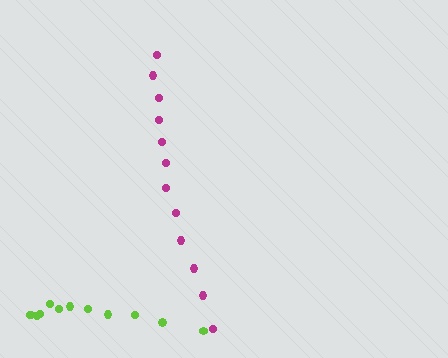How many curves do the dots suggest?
There are 2 distinct paths.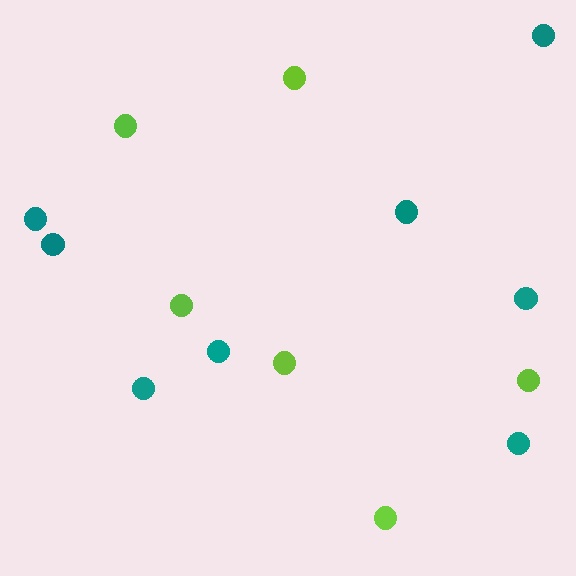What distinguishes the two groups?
There are 2 groups: one group of lime circles (6) and one group of teal circles (8).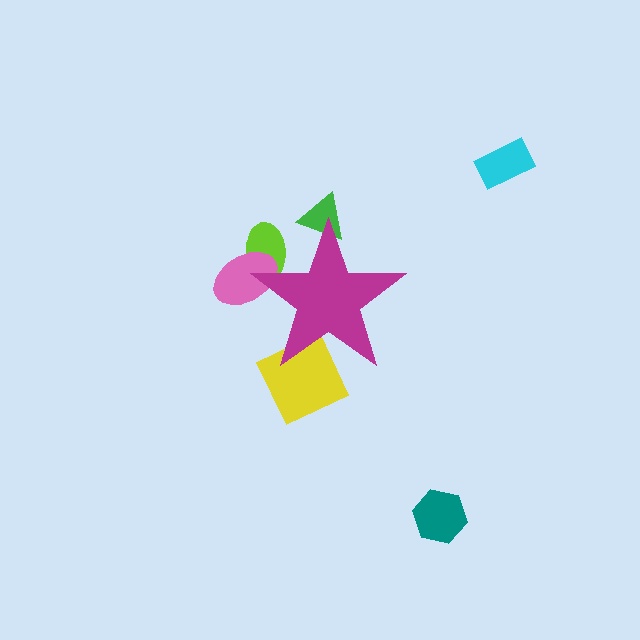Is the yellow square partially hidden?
Yes, the yellow square is partially hidden behind the magenta star.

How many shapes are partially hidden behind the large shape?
4 shapes are partially hidden.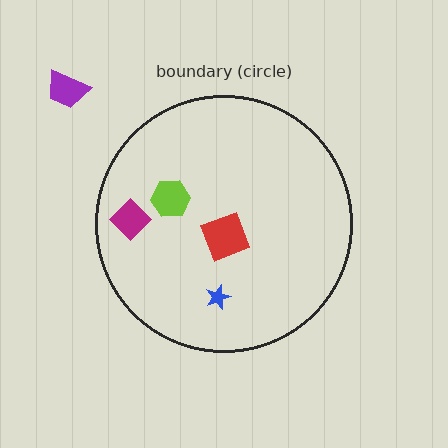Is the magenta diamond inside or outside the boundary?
Inside.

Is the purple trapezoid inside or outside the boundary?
Outside.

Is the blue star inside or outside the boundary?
Inside.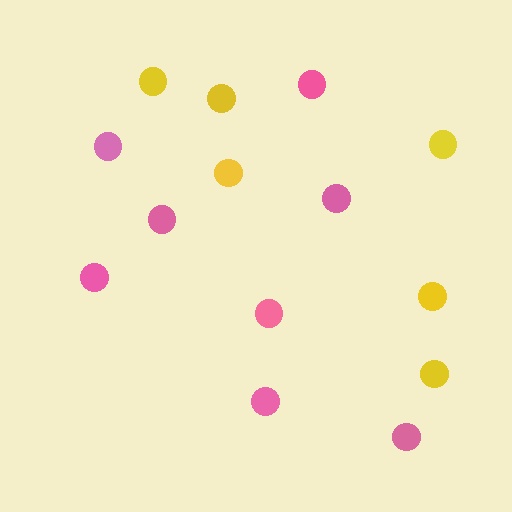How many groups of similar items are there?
There are 2 groups: one group of yellow circles (6) and one group of pink circles (8).